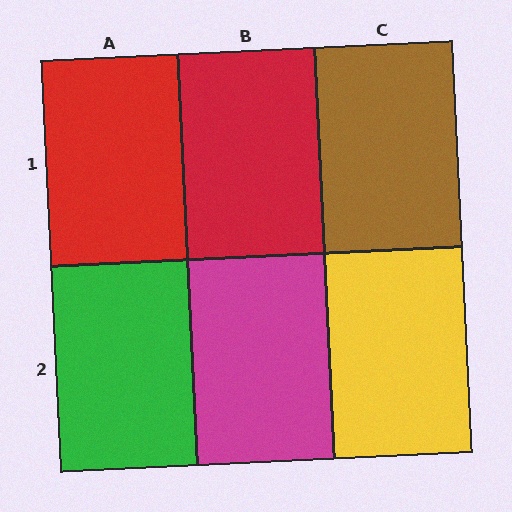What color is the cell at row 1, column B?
Red.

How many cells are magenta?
1 cell is magenta.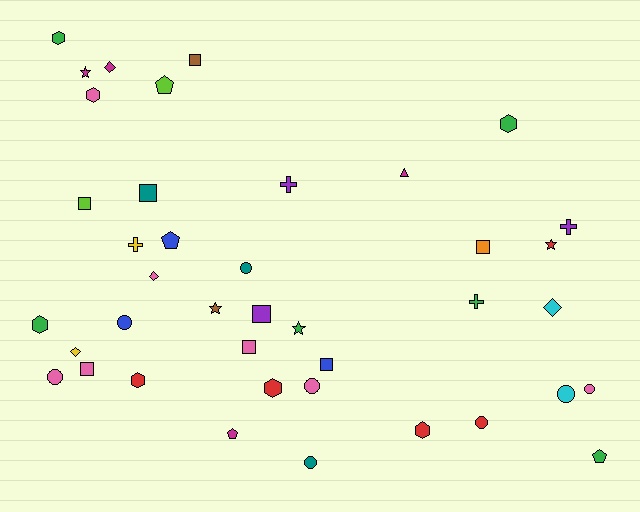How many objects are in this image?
There are 40 objects.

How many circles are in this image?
There are 8 circles.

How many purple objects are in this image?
There are 3 purple objects.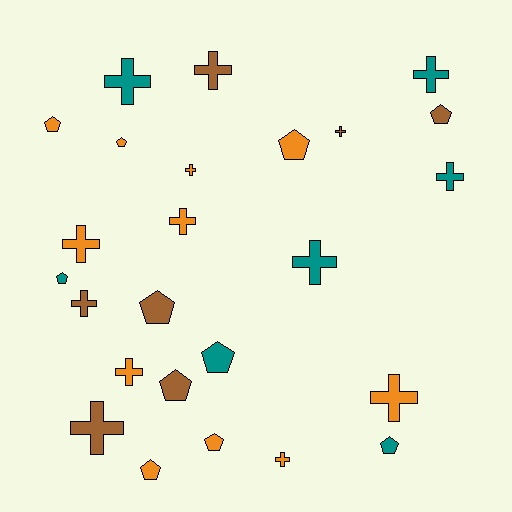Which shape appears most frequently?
Cross, with 14 objects.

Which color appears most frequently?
Orange, with 11 objects.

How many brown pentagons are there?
There are 3 brown pentagons.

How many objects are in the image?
There are 25 objects.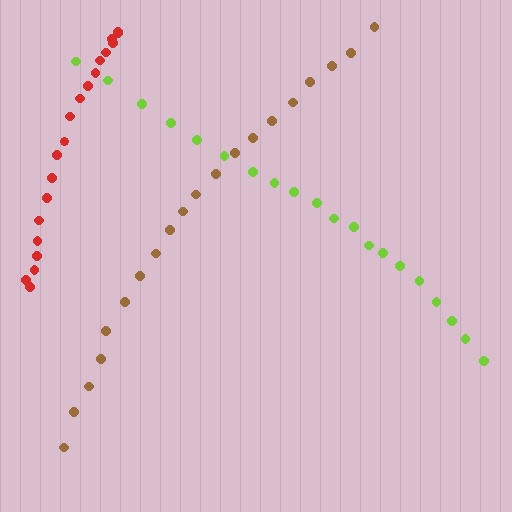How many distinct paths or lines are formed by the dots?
There are 3 distinct paths.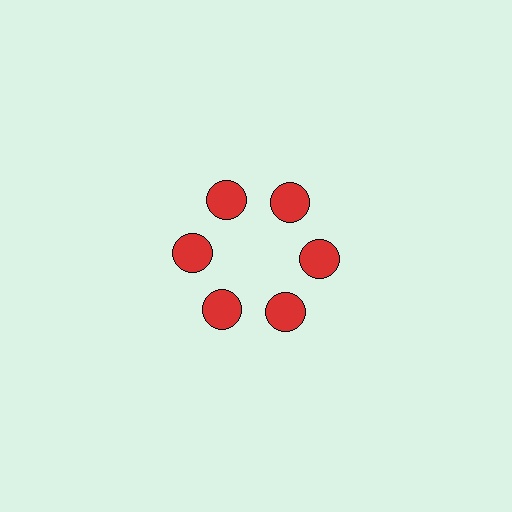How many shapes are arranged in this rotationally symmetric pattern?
There are 6 shapes, arranged in 6 groups of 1.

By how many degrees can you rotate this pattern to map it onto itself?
The pattern maps onto itself every 60 degrees of rotation.